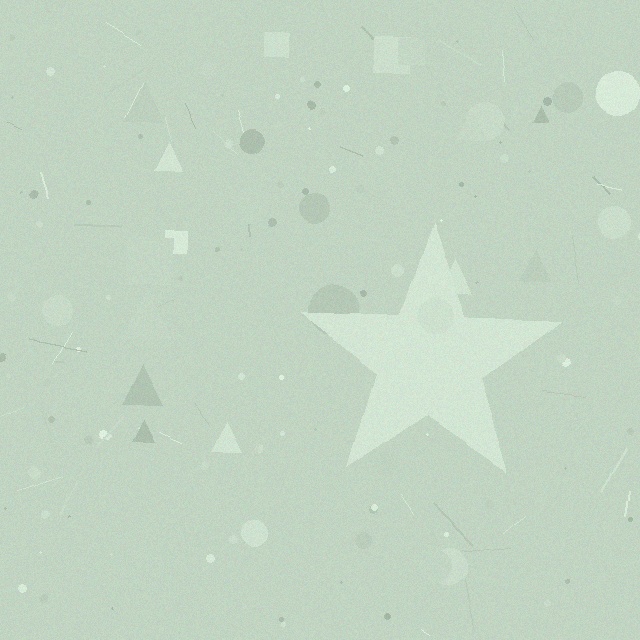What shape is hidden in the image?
A star is hidden in the image.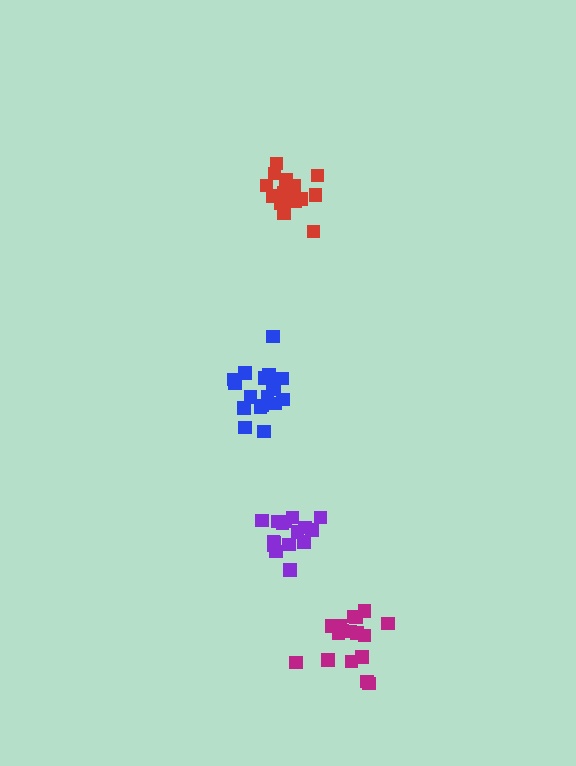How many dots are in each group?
Group 1: 16 dots, Group 2: 16 dots, Group 3: 19 dots, Group 4: 19 dots (70 total).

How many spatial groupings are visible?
There are 4 spatial groupings.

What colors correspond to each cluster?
The clusters are colored: purple, red, blue, magenta.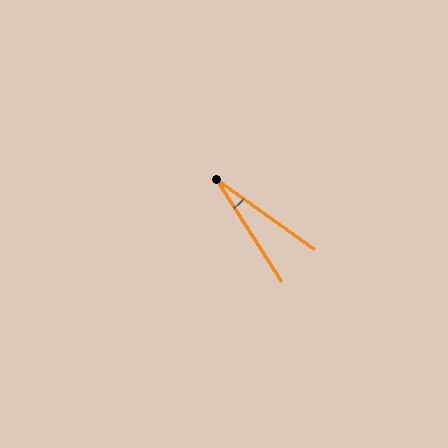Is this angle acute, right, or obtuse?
It is acute.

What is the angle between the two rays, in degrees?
Approximately 22 degrees.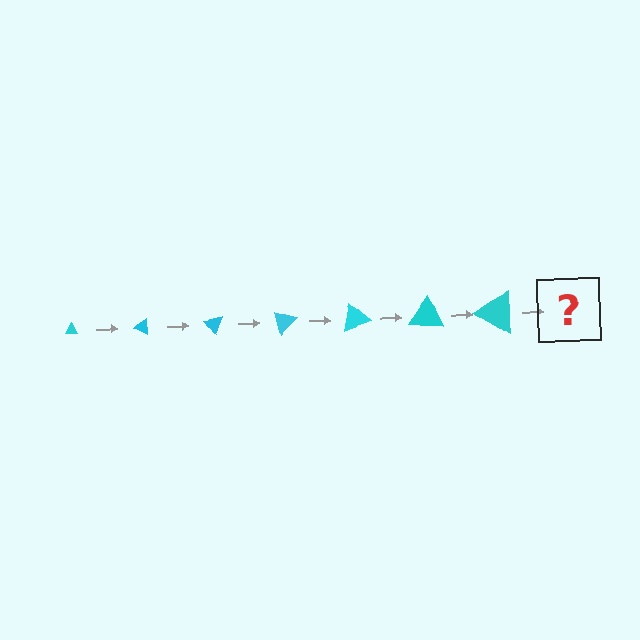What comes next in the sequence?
The next element should be a triangle, larger than the previous one and rotated 175 degrees from the start.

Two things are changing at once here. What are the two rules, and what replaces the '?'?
The two rules are that the triangle grows larger each step and it rotates 25 degrees each step. The '?' should be a triangle, larger than the previous one and rotated 175 degrees from the start.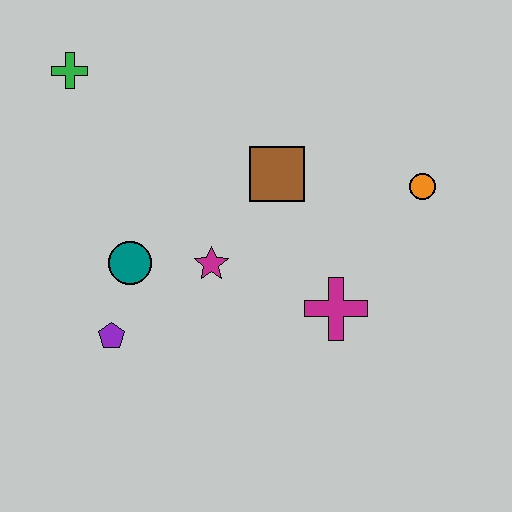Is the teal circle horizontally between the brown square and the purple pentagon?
Yes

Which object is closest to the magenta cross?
The magenta star is closest to the magenta cross.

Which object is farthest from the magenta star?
The green cross is farthest from the magenta star.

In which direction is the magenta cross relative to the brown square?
The magenta cross is below the brown square.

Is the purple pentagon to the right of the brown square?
No